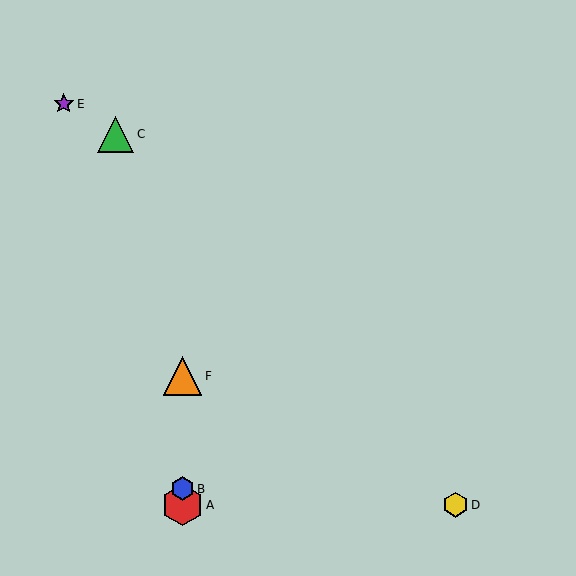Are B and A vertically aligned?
Yes, both are at x≈182.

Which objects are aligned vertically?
Objects A, B, F are aligned vertically.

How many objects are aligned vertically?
3 objects (A, B, F) are aligned vertically.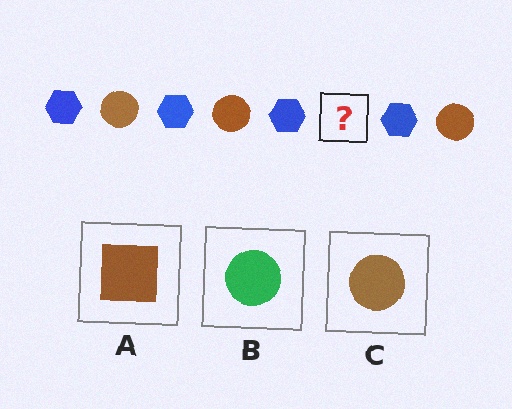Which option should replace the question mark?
Option C.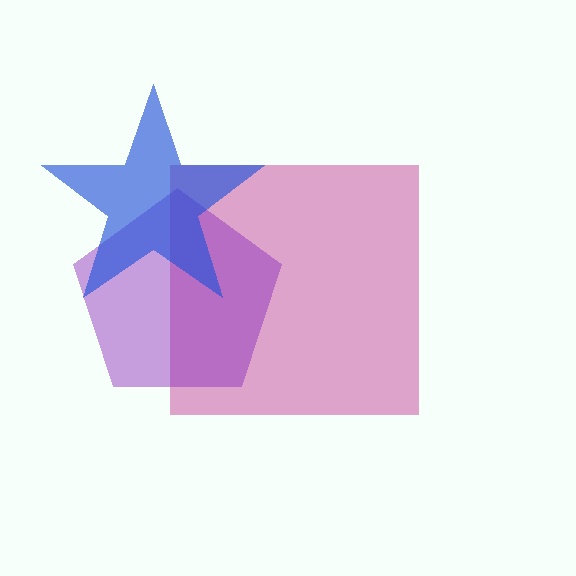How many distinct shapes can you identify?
There are 3 distinct shapes: a magenta square, a purple pentagon, a blue star.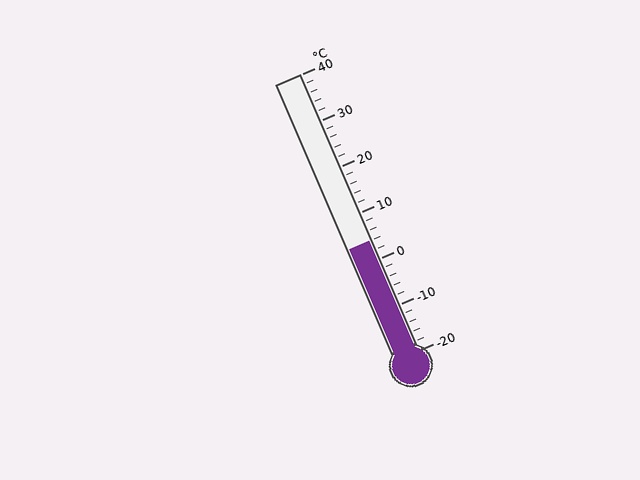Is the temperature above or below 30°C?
The temperature is below 30°C.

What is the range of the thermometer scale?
The thermometer scale ranges from -20°C to 40°C.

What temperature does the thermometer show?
The thermometer shows approximately 4°C.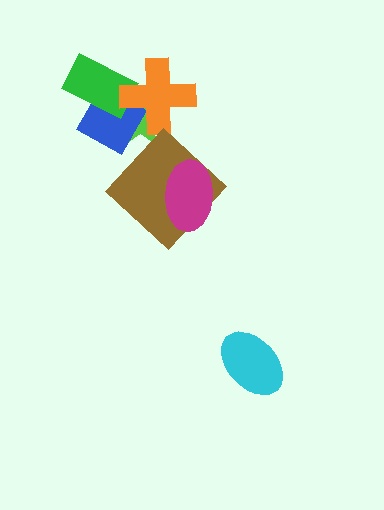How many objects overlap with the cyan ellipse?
0 objects overlap with the cyan ellipse.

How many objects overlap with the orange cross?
3 objects overlap with the orange cross.